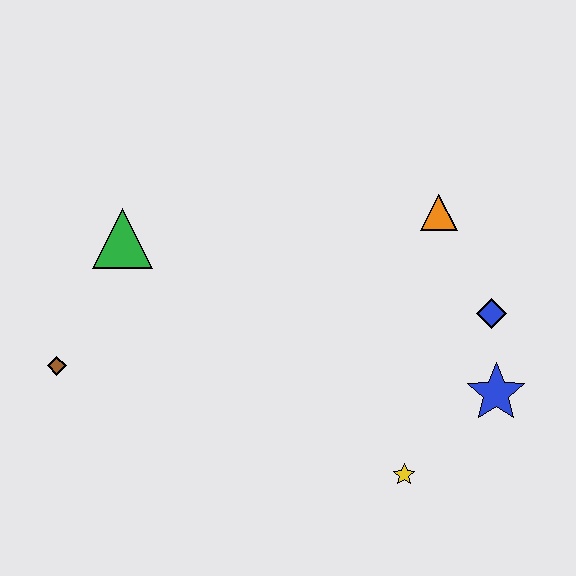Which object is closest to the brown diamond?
The green triangle is closest to the brown diamond.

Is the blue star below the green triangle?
Yes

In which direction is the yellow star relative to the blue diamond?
The yellow star is below the blue diamond.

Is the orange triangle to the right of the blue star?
No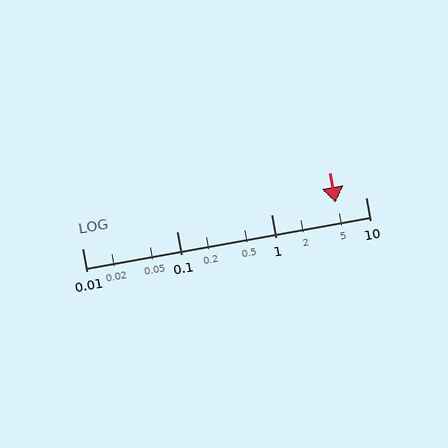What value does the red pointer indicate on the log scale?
The pointer indicates approximately 4.8.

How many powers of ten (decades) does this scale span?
The scale spans 3 decades, from 0.01 to 10.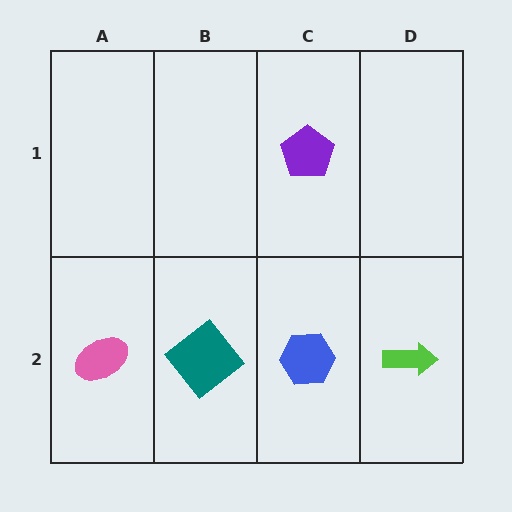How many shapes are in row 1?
1 shape.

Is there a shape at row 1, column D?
No, that cell is empty.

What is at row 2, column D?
A lime arrow.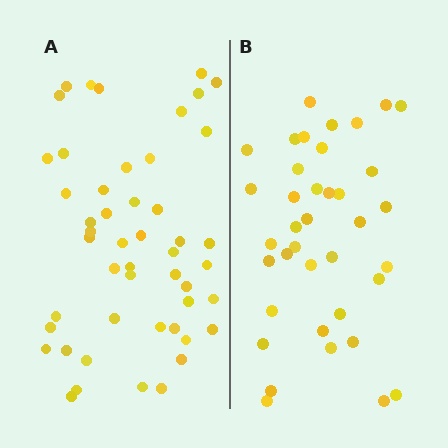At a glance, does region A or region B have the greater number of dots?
Region A (the left region) has more dots.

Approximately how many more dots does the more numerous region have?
Region A has roughly 12 or so more dots than region B.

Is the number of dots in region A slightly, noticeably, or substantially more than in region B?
Region A has noticeably more, but not dramatically so. The ratio is roughly 1.3 to 1.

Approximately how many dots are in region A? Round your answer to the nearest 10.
About 50 dots. (The exact count is 49, which rounds to 50.)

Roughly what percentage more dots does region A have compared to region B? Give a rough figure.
About 30% more.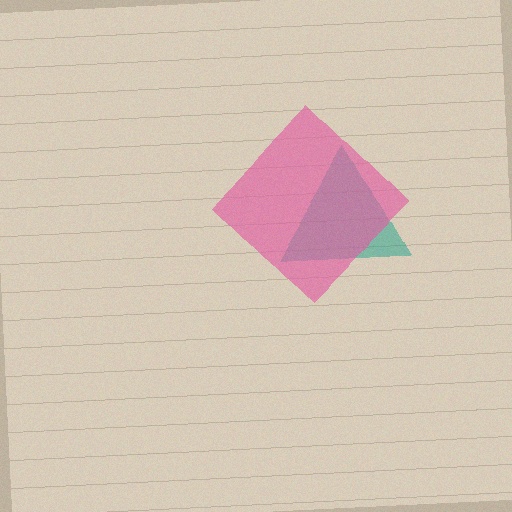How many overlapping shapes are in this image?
There are 2 overlapping shapes in the image.